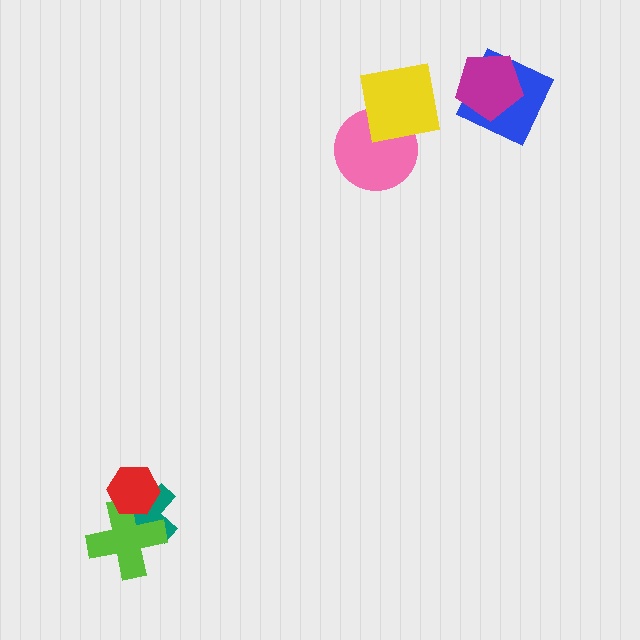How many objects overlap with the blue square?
1 object overlaps with the blue square.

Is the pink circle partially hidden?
Yes, it is partially covered by another shape.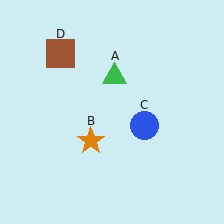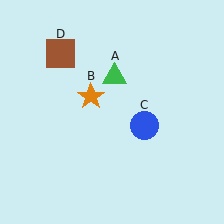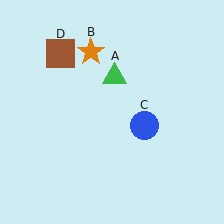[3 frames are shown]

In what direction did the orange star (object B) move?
The orange star (object B) moved up.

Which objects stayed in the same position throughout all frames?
Green triangle (object A) and blue circle (object C) and brown square (object D) remained stationary.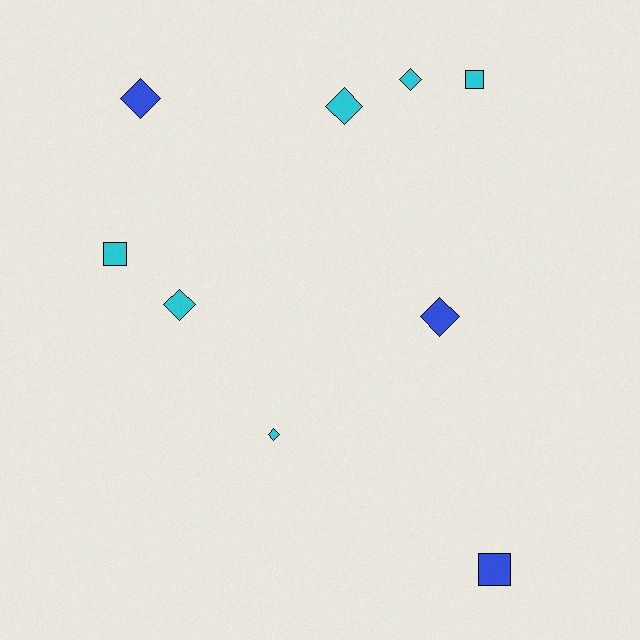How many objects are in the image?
There are 9 objects.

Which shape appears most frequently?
Diamond, with 6 objects.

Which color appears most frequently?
Cyan, with 6 objects.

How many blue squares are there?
There is 1 blue square.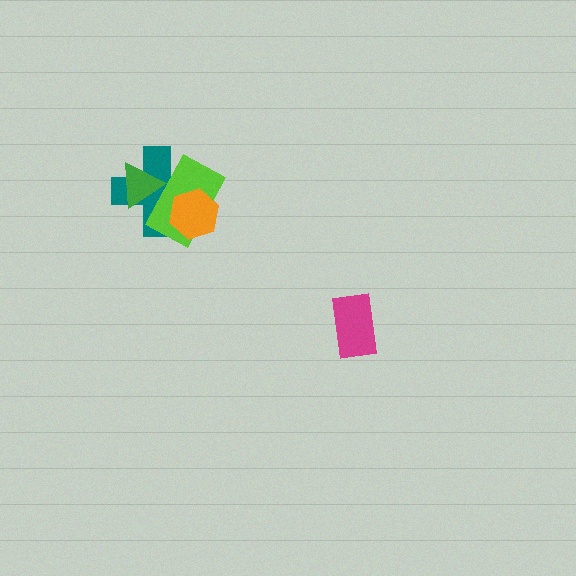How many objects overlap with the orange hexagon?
2 objects overlap with the orange hexagon.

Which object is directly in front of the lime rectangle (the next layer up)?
The orange hexagon is directly in front of the lime rectangle.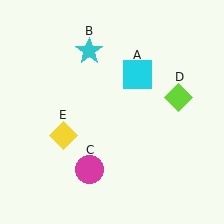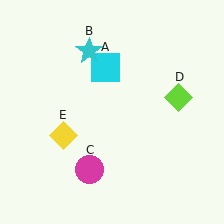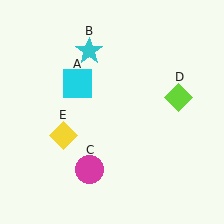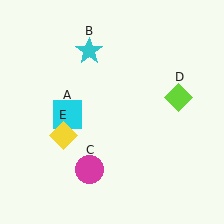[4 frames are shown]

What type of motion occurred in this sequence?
The cyan square (object A) rotated counterclockwise around the center of the scene.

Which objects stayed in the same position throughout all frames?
Cyan star (object B) and magenta circle (object C) and lime diamond (object D) and yellow diamond (object E) remained stationary.